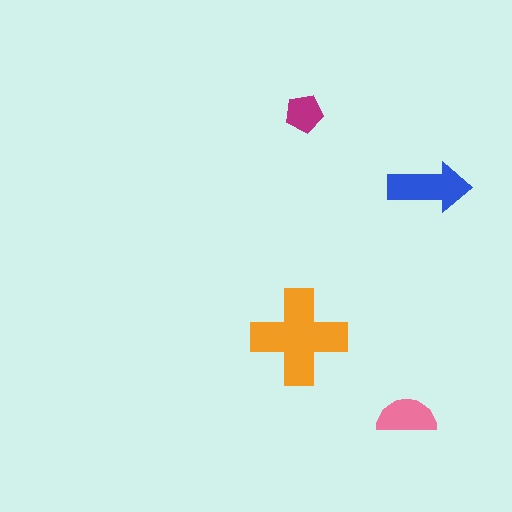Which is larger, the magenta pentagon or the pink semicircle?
The pink semicircle.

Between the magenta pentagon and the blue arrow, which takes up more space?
The blue arrow.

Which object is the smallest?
The magenta pentagon.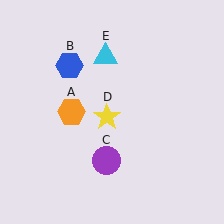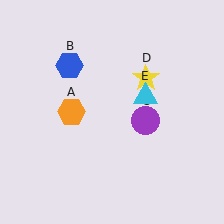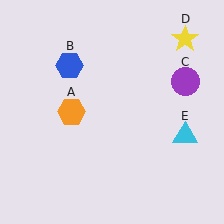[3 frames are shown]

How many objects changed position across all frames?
3 objects changed position: purple circle (object C), yellow star (object D), cyan triangle (object E).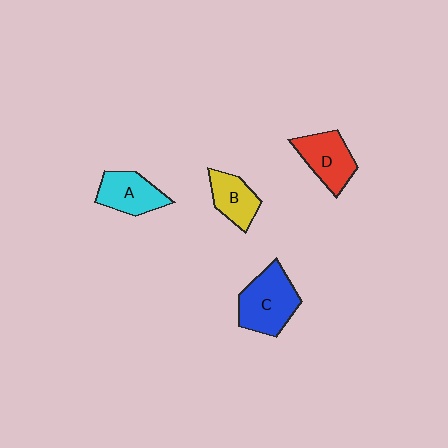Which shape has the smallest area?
Shape B (yellow).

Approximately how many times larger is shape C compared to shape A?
Approximately 1.4 times.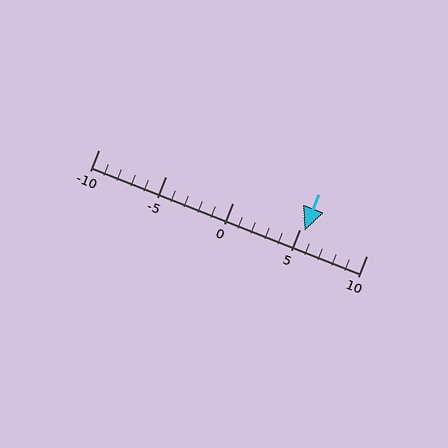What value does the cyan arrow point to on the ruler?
The cyan arrow points to approximately 5.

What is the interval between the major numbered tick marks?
The major tick marks are spaced 5 units apart.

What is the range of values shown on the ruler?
The ruler shows values from -10 to 10.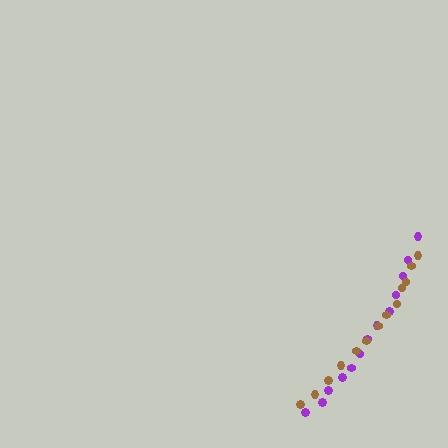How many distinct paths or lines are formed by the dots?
There are 2 distinct paths.